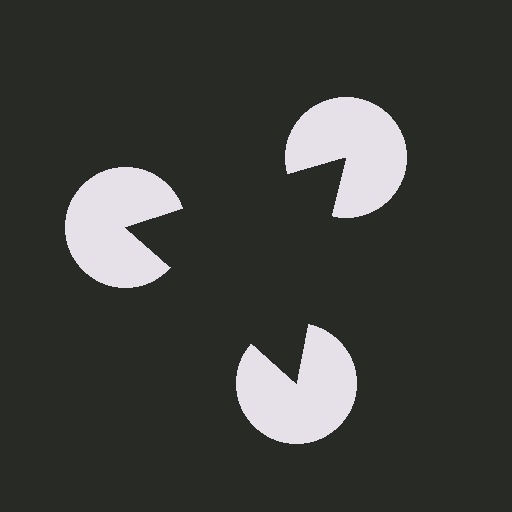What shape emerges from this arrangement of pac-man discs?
An illusory triangle — its edges are inferred from the aligned wedge cuts in the pac-man discs, not physically drawn.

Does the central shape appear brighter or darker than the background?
It typically appears slightly darker than the background, even though no actual brightness change is drawn.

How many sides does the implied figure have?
3 sides.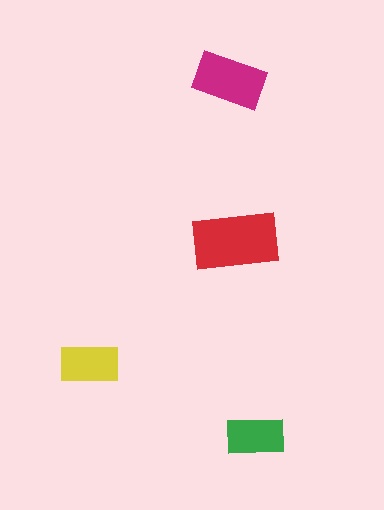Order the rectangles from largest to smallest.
the red one, the magenta one, the yellow one, the green one.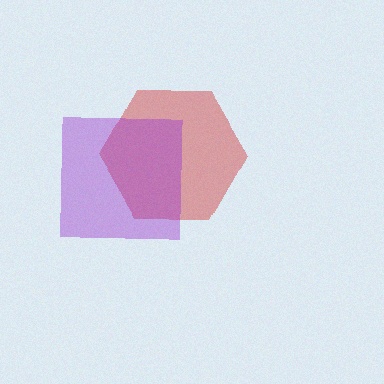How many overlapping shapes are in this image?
There are 2 overlapping shapes in the image.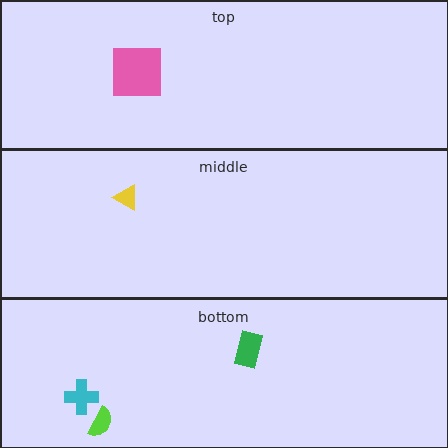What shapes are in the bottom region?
The cyan cross, the green rectangle, the lime semicircle.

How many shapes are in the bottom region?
3.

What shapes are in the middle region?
The yellow triangle.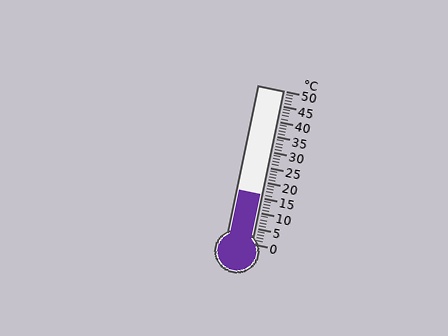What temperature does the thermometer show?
The thermometer shows approximately 16°C.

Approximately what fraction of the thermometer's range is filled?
The thermometer is filled to approximately 30% of its range.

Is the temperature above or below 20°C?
The temperature is below 20°C.